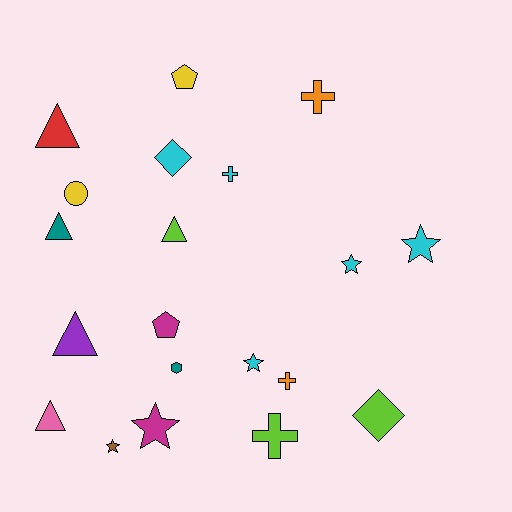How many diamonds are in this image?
There are 2 diamonds.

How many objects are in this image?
There are 20 objects.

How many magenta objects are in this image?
There are 2 magenta objects.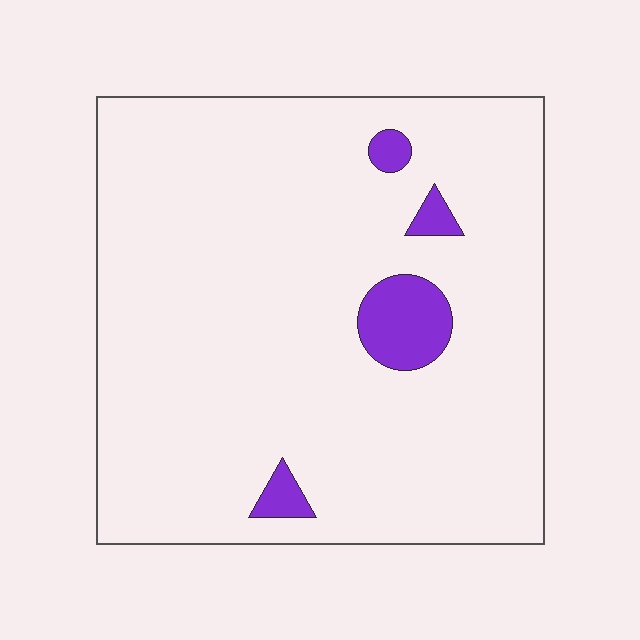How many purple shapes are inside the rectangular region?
4.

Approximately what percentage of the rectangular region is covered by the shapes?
Approximately 5%.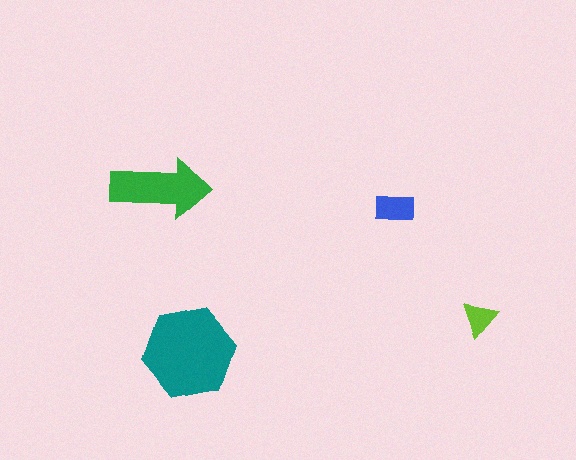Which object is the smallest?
The lime triangle.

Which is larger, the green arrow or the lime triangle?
The green arrow.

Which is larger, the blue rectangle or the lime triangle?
The blue rectangle.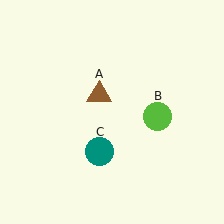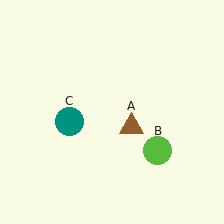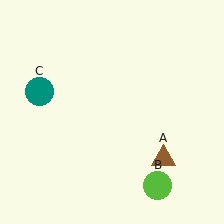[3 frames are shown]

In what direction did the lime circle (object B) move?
The lime circle (object B) moved down.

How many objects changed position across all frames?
3 objects changed position: brown triangle (object A), lime circle (object B), teal circle (object C).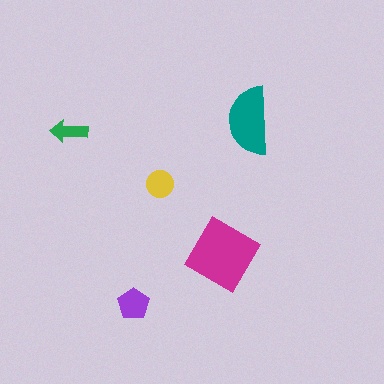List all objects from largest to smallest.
The magenta diamond, the teal semicircle, the purple pentagon, the yellow circle, the green arrow.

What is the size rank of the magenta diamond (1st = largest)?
1st.